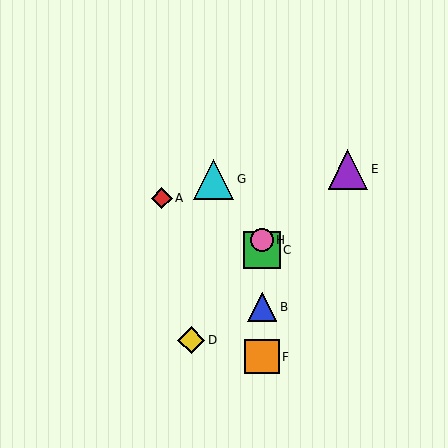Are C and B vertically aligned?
Yes, both are at x≈262.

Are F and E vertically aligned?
No, F is at x≈262 and E is at x≈348.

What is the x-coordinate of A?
Object A is at x≈162.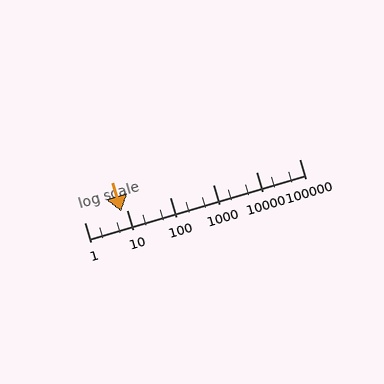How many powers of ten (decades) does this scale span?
The scale spans 5 decades, from 1 to 100000.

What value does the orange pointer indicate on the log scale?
The pointer indicates approximately 7.3.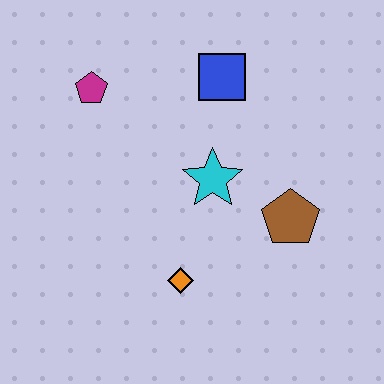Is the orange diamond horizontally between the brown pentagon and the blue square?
No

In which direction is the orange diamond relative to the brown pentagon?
The orange diamond is to the left of the brown pentagon.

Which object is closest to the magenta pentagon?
The blue square is closest to the magenta pentagon.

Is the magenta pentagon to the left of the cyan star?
Yes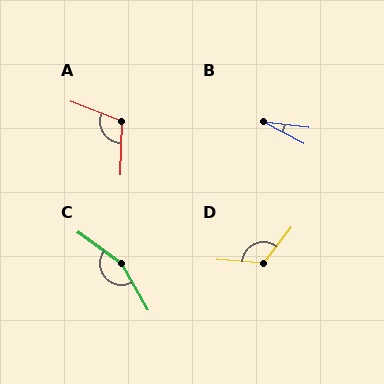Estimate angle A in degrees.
Approximately 110 degrees.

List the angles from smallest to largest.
B (21°), A (110°), D (124°), C (156°).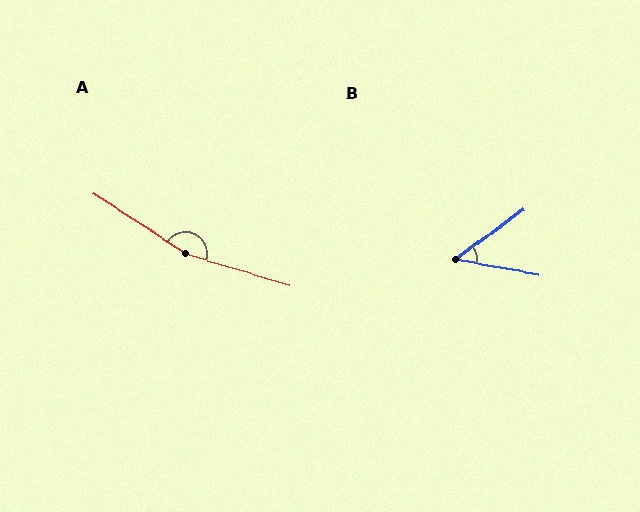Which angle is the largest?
A, at approximately 164 degrees.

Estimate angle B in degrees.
Approximately 46 degrees.